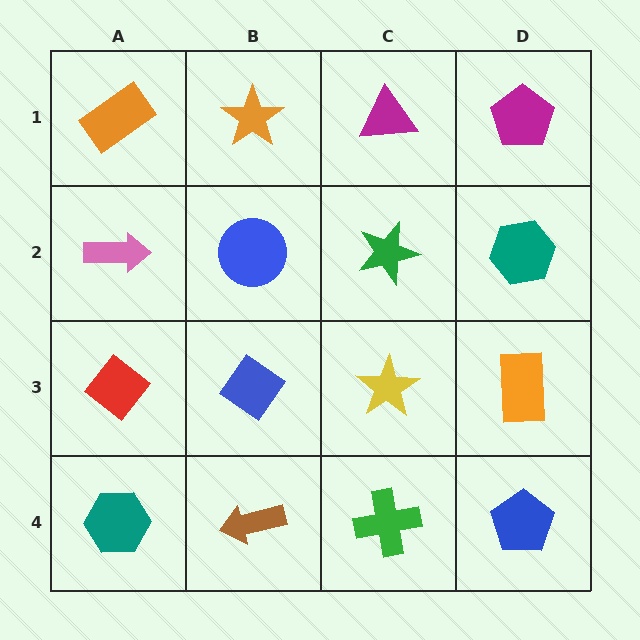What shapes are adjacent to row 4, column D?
An orange rectangle (row 3, column D), a green cross (row 4, column C).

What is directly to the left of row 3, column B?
A red diamond.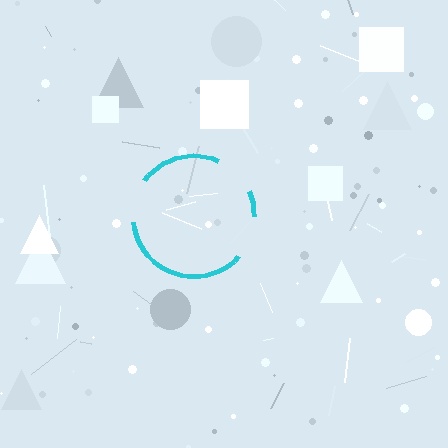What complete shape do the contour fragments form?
The contour fragments form a circle.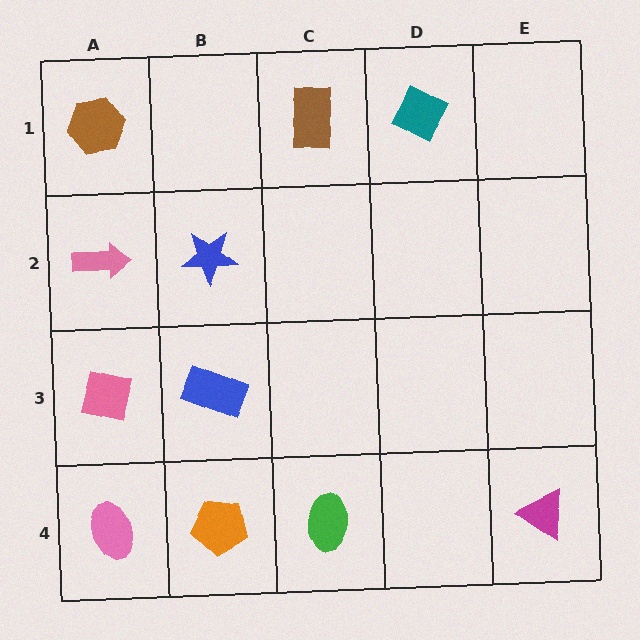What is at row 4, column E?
A magenta triangle.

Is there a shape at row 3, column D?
No, that cell is empty.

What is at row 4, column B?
An orange pentagon.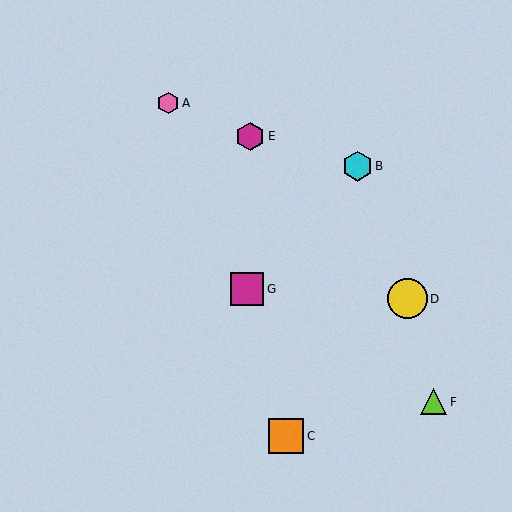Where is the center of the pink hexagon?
The center of the pink hexagon is at (168, 103).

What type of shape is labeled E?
Shape E is a magenta hexagon.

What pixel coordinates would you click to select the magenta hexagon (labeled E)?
Click at (250, 136) to select the magenta hexagon E.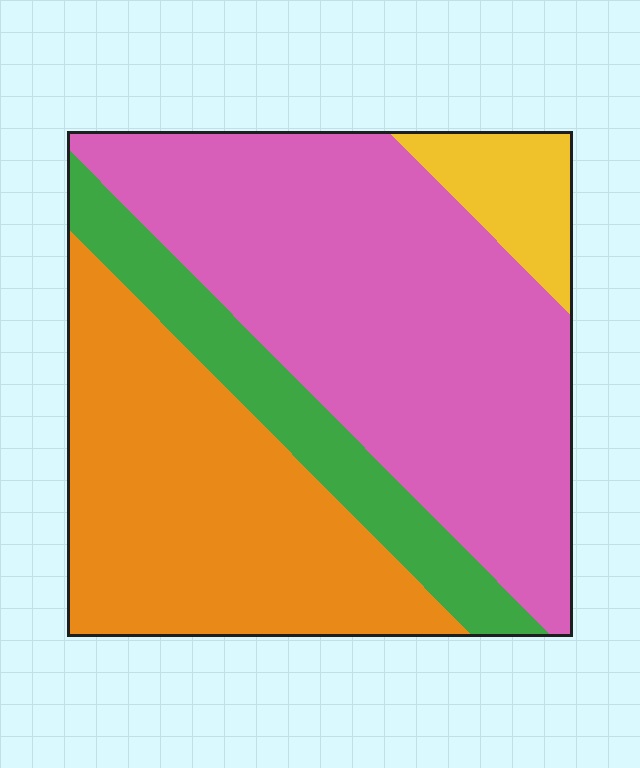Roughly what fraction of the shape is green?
Green covers around 15% of the shape.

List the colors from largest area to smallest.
From largest to smallest: pink, orange, green, yellow.